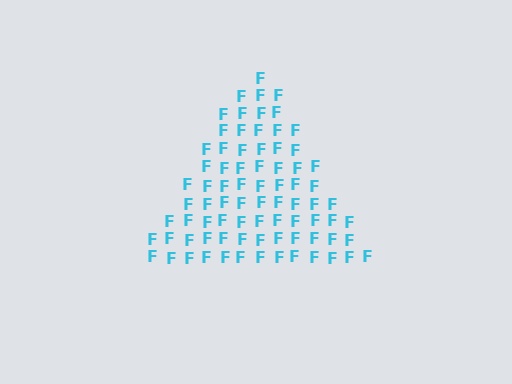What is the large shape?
The large shape is a triangle.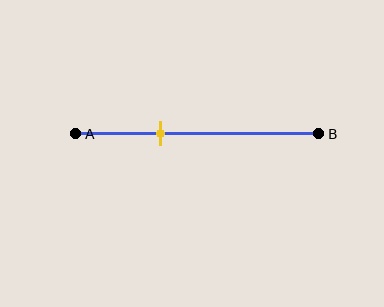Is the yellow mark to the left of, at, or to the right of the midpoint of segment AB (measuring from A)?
The yellow mark is to the left of the midpoint of segment AB.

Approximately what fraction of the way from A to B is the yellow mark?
The yellow mark is approximately 35% of the way from A to B.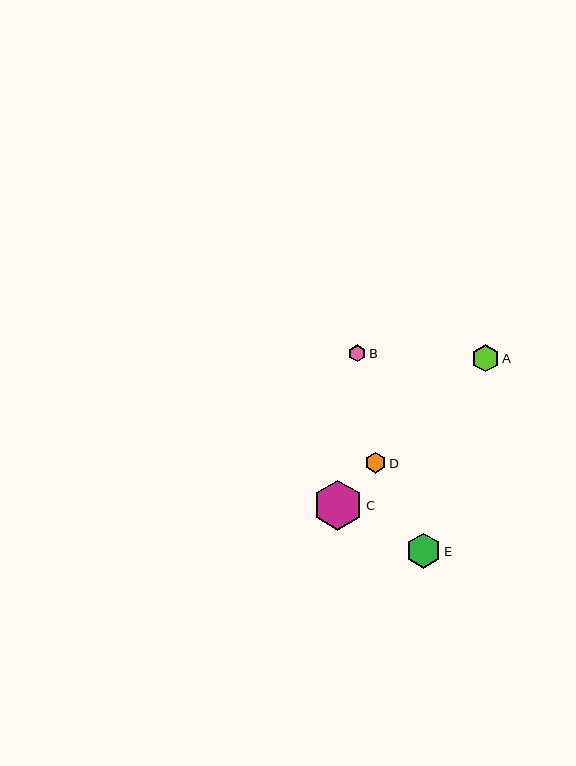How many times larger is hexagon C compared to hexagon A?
Hexagon C is approximately 1.8 times the size of hexagon A.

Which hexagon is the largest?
Hexagon C is the largest with a size of approximately 50 pixels.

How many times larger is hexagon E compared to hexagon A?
Hexagon E is approximately 1.3 times the size of hexagon A.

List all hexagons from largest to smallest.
From largest to smallest: C, E, A, D, B.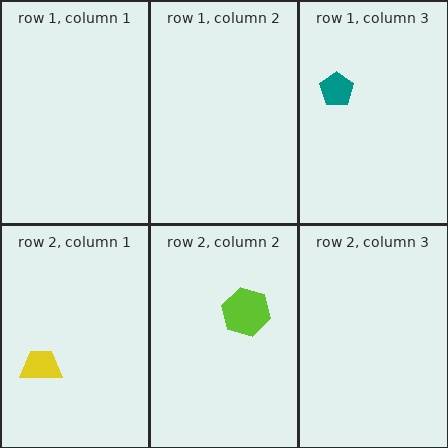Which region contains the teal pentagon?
The row 1, column 3 region.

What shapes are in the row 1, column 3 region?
The teal pentagon.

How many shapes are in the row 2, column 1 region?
1.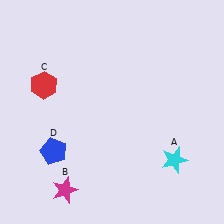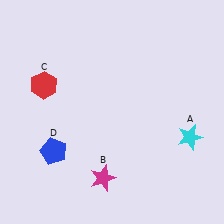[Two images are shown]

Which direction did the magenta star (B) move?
The magenta star (B) moved right.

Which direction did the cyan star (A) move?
The cyan star (A) moved up.